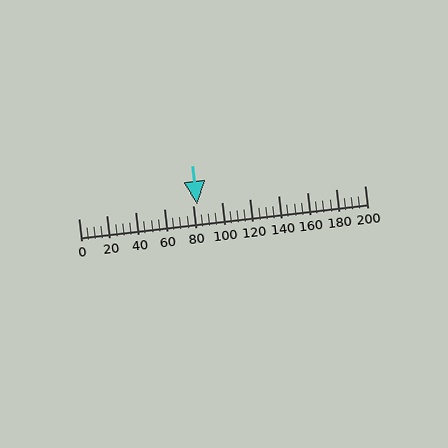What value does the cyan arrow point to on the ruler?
The cyan arrow points to approximately 83.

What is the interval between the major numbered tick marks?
The major tick marks are spaced 20 units apart.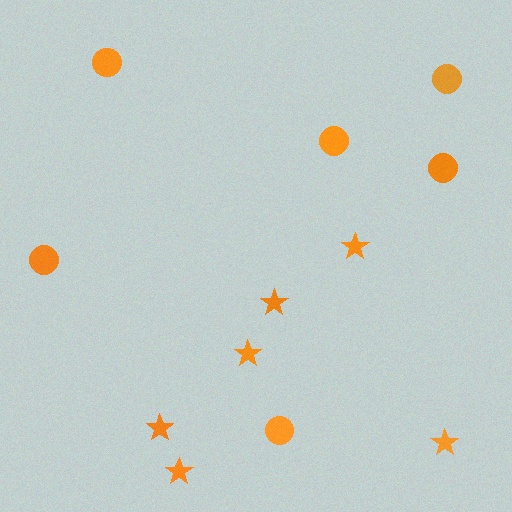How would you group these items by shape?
There are 2 groups: one group of stars (6) and one group of circles (6).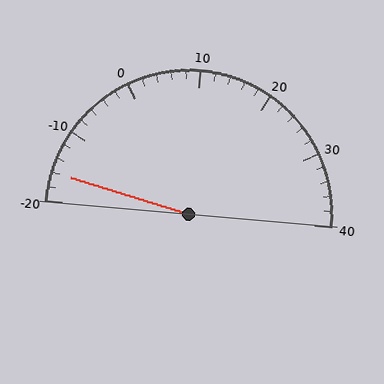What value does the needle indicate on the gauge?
The needle indicates approximately -16.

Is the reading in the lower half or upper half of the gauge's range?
The reading is in the lower half of the range (-20 to 40).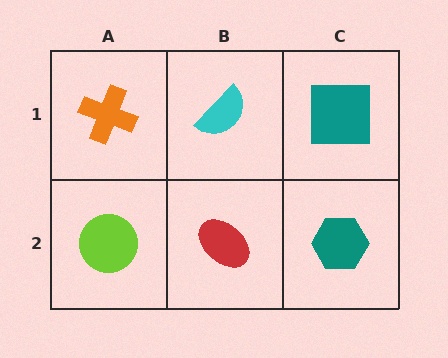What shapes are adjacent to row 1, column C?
A teal hexagon (row 2, column C), a cyan semicircle (row 1, column B).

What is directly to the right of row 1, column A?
A cyan semicircle.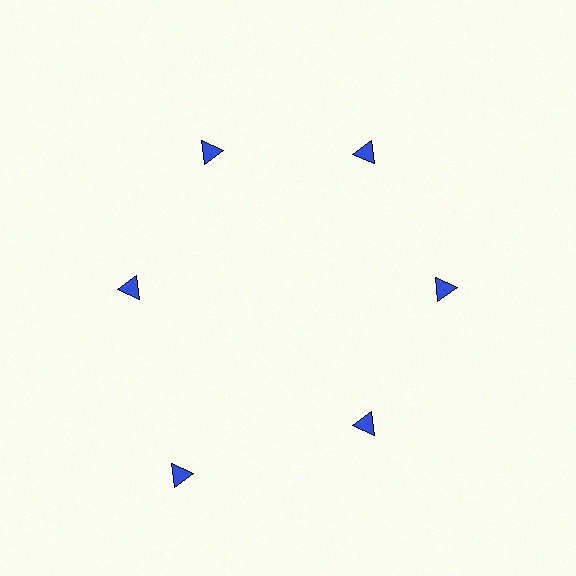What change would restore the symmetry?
The symmetry would be restored by moving it inward, back onto the ring so that all 6 triangles sit at equal angles and equal distance from the center.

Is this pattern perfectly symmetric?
No. The 6 blue triangles are arranged in a ring, but one element near the 7 o'clock position is pushed outward from the center, breaking the 6-fold rotational symmetry.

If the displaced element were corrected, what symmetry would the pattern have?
It would have 6-fold rotational symmetry — the pattern would map onto itself every 60 degrees.